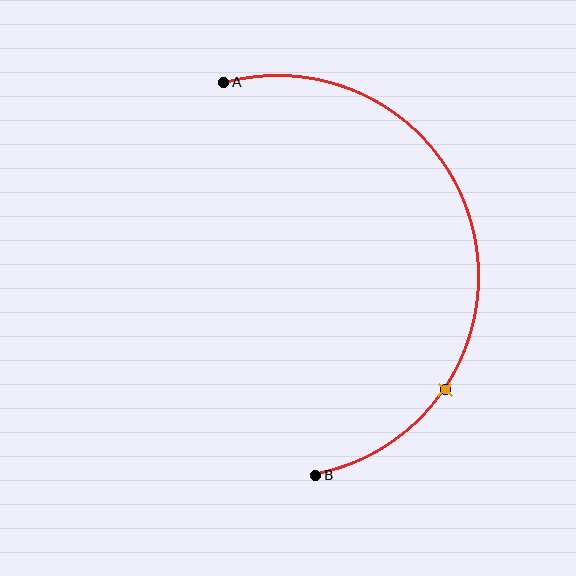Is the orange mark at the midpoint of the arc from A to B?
No. The orange mark lies on the arc but is closer to endpoint B. The arc midpoint would be at the point on the curve equidistant along the arc from both A and B.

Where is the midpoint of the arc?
The arc midpoint is the point on the curve farthest from the straight line joining A and B. It sits to the right of that line.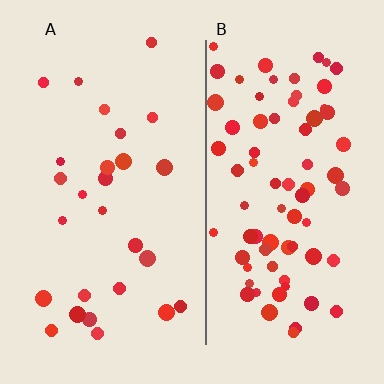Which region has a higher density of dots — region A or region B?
B (the right).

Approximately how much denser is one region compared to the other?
Approximately 2.8× — region B over region A.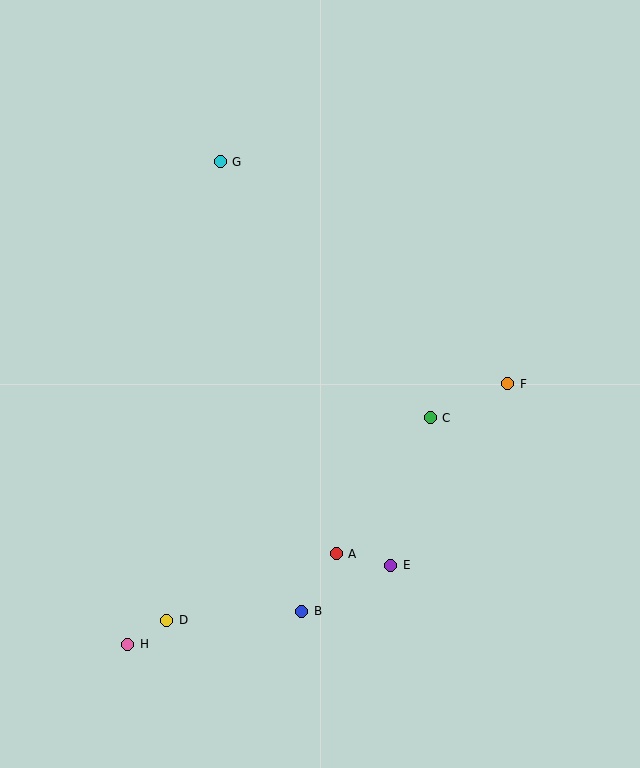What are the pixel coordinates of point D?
Point D is at (167, 620).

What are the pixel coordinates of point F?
Point F is at (508, 384).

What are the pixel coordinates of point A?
Point A is at (336, 554).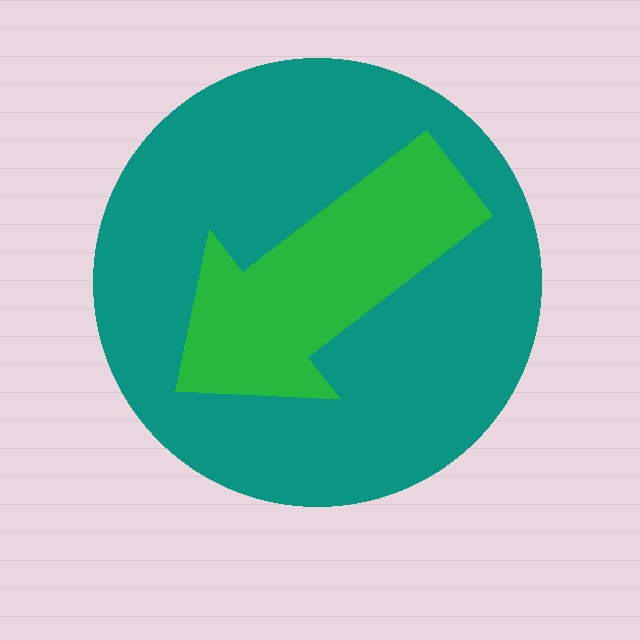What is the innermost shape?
The green arrow.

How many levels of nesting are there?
2.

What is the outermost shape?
The teal circle.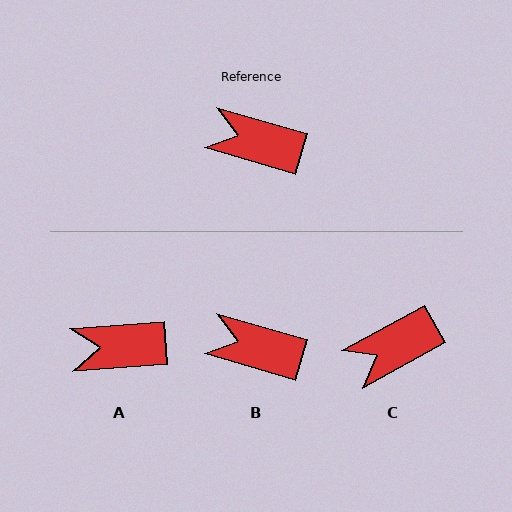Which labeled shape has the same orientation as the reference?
B.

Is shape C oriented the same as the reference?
No, it is off by about 45 degrees.